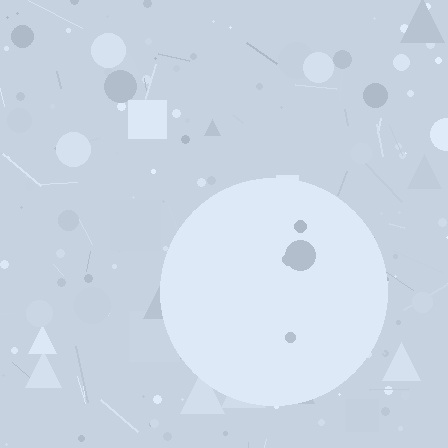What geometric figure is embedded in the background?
A circle is embedded in the background.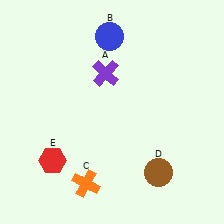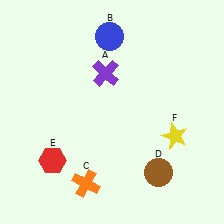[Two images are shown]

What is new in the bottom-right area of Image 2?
A yellow star (F) was added in the bottom-right area of Image 2.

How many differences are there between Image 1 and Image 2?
There is 1 difference between the two images.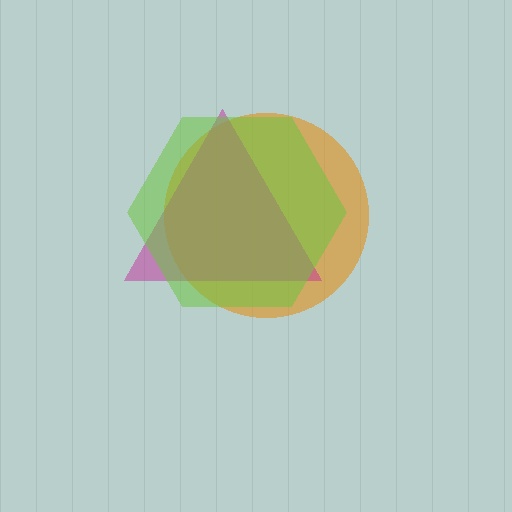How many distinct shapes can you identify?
There are 3 distinct shapes: an orange circle, a magenta triangle, a lime hexagon.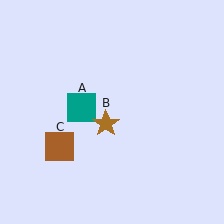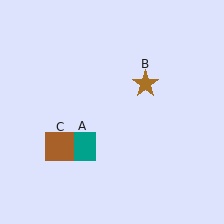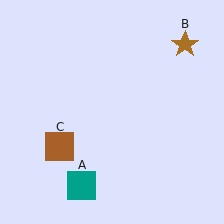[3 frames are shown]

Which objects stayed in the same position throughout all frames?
Brown square (object C) remained stationary.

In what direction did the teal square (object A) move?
The teal square (object A) moved down.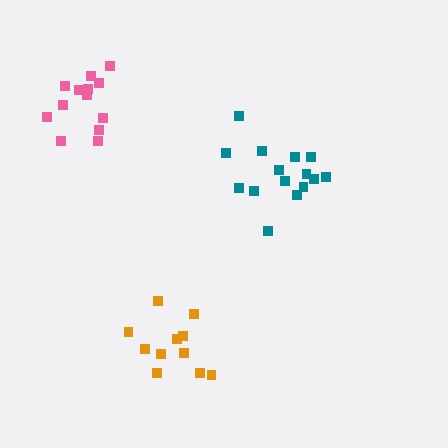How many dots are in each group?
Group 1: 11 dots, Group 2: 15 dots, Group 3: 13 dots (39 total).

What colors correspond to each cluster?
The clusters are colored: orange, teal, pink.